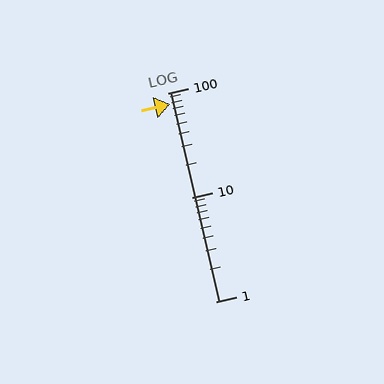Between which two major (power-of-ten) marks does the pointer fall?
The pointer is between 10 and 100.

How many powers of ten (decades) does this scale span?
The scale spans 2 decades, from 1 to 100.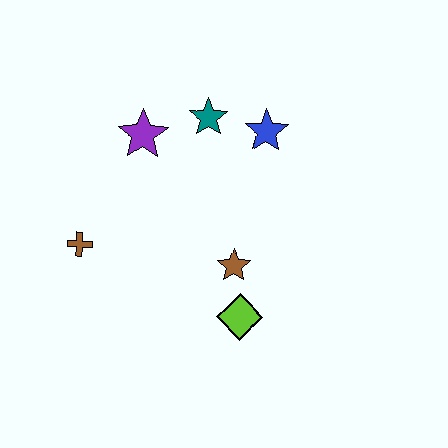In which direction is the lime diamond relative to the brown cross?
The lime diamond is to the right of the brown cross.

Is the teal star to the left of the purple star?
No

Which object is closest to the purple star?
The teal star is closest to the purple star.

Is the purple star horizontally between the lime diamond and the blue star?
No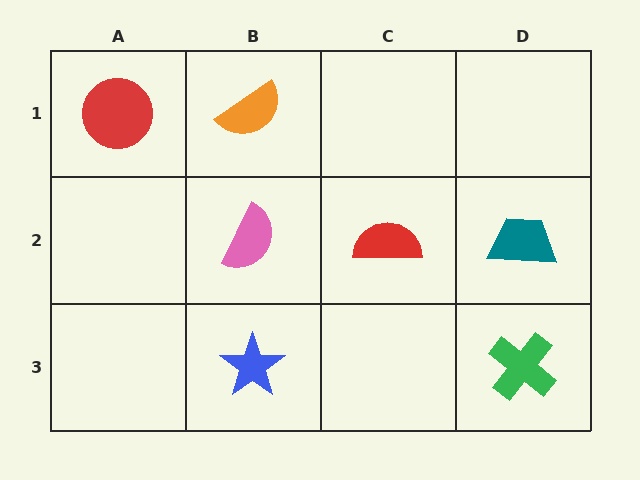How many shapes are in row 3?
2 shapes.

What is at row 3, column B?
A blue star.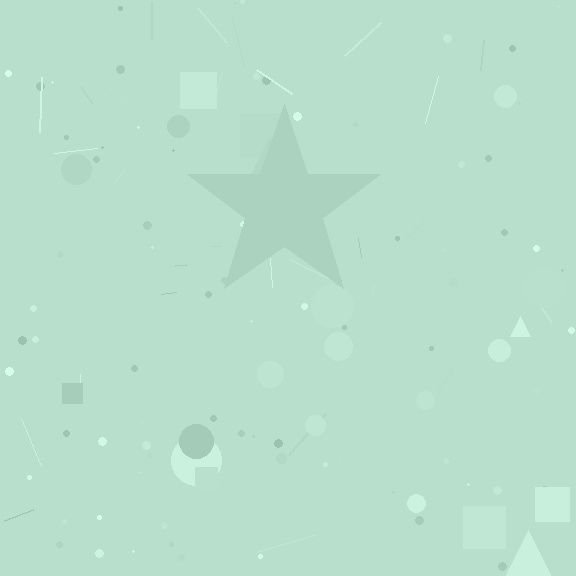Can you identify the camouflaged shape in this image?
The camouflaged shape is a star.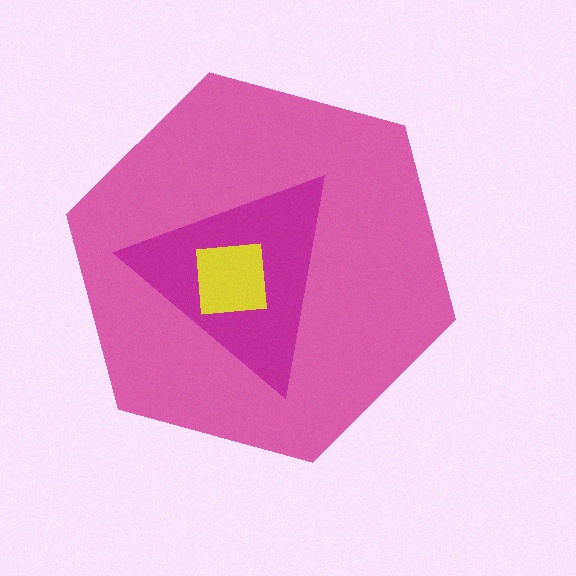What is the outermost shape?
The pink hexagon.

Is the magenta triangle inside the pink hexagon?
Yes.